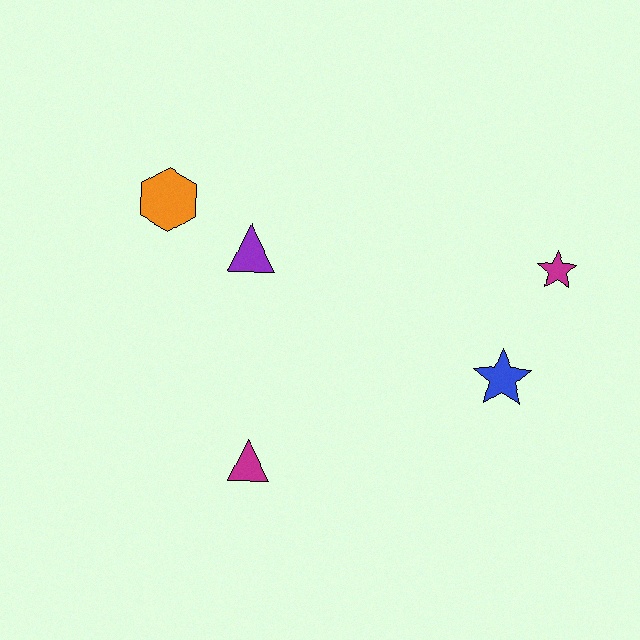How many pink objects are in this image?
There are no pink objects.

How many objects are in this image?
There are 5 objects.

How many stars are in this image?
There are 2 stars.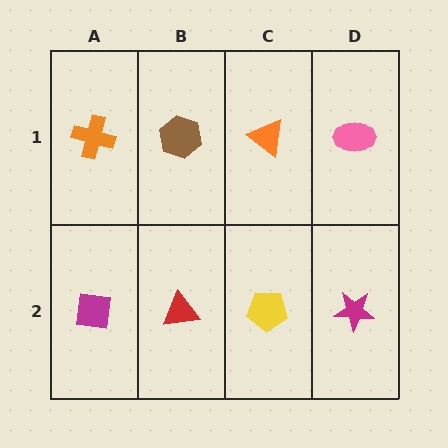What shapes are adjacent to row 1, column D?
A magenta star (row 2, column D), an orange triangle (row 1, column C).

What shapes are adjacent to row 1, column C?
A yellow pentagon (row 2, column C), a brown hexagon (row 1, column B), a pink ellipse (row 1, column D).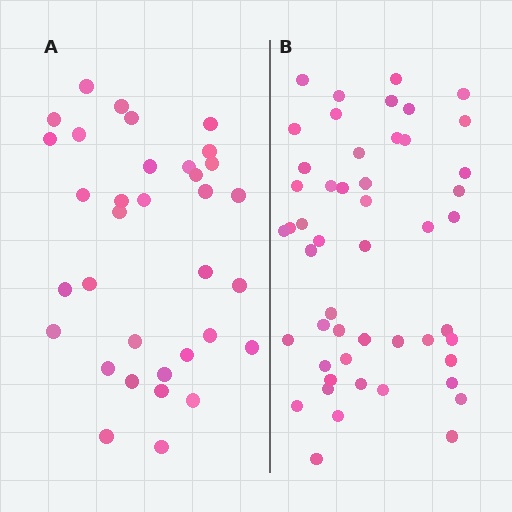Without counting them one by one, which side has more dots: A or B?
Region B (the right region) has more dots.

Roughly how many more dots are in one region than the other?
Region B has approximately 15 more dots than region A.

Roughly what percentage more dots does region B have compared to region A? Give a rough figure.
About 45% more.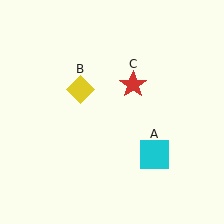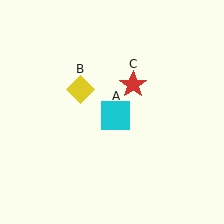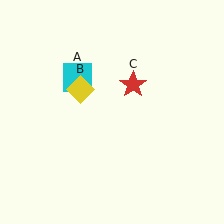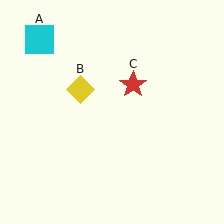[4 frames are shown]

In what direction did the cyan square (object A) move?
The cyan square (object A) moved up and to the left.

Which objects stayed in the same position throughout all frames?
Yellow diamond (object B) and red star (object C) remained stationary.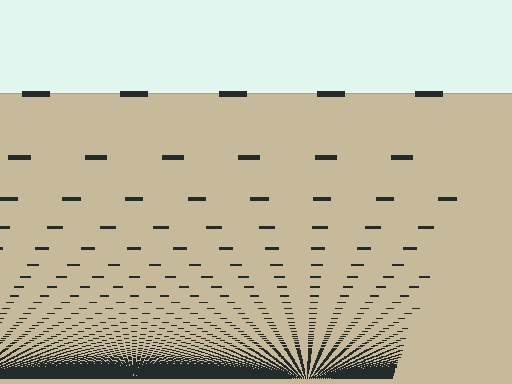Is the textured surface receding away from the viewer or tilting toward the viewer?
The surface appears to tilt toward the viewer. Texture elements get larger and sparser toward the top.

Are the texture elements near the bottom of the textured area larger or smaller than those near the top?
Smaller. The gradient is inverted — elements near the bottom are smaller and denser.